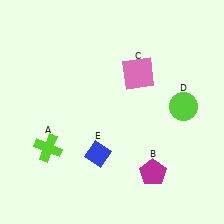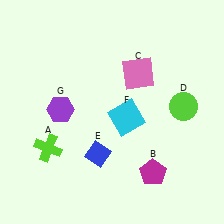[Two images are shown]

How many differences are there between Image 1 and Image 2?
There are 2 differences between the two images.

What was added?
A cyan square (F), a purple hexagon (G) were added in Image 2.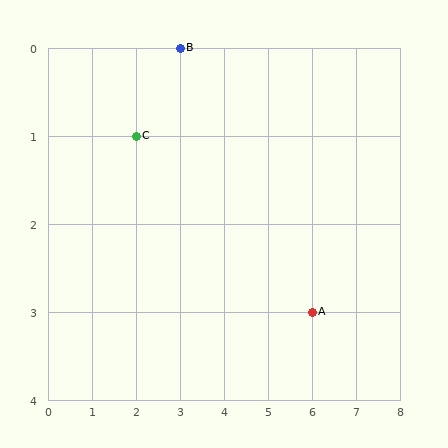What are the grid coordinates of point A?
Point A is at grid coordinates (6, 3).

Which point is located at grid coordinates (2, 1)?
Point C is at (2, 1).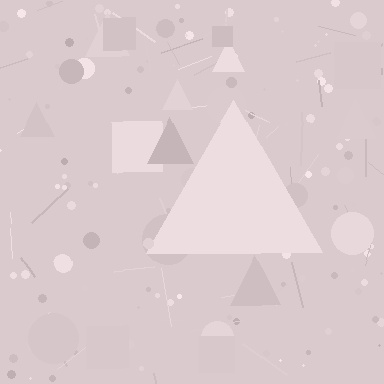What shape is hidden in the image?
A triangle is hidden in the image.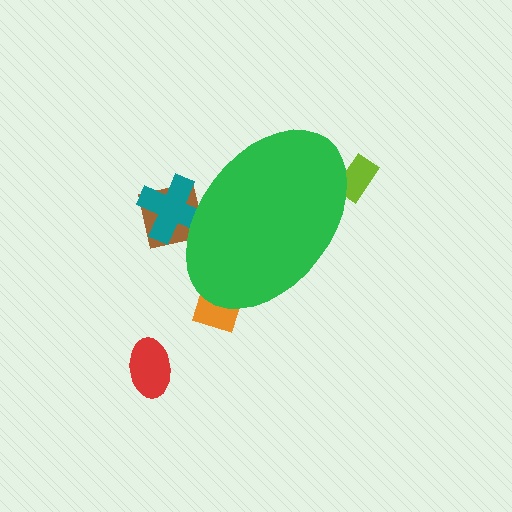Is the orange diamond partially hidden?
Yes, the orange diamond is partially hidden behind the green ellipse.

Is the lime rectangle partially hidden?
Yes, the lime rectangle is partially hidden behind the green ellipse.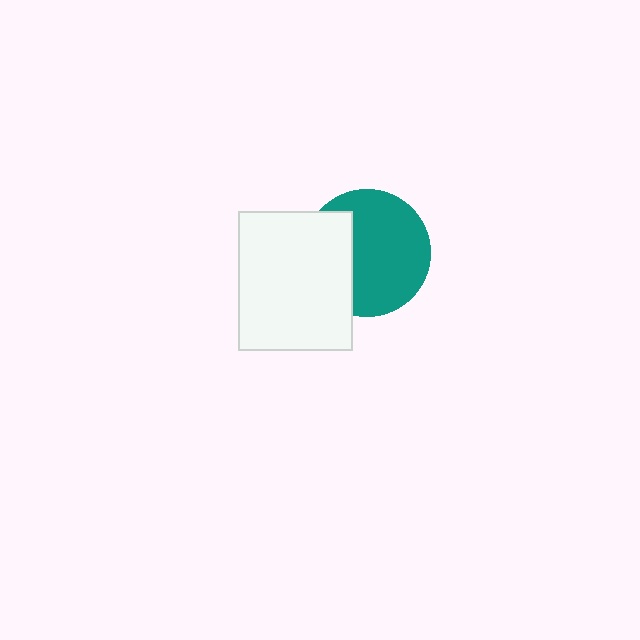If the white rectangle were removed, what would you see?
You would see the complete teal circle.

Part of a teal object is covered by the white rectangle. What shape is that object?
It is a circle.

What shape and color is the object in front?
The object in front is a white rectangle.